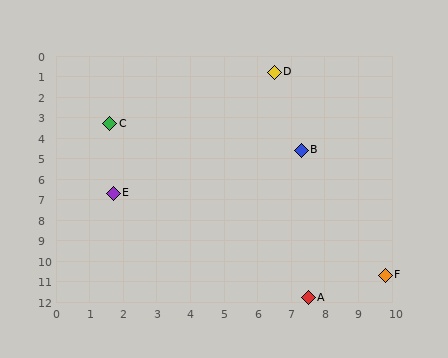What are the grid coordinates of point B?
Point B is at approximately (7.3, 4.6).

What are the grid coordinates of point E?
Point E is at approximately (1.7, 6.7).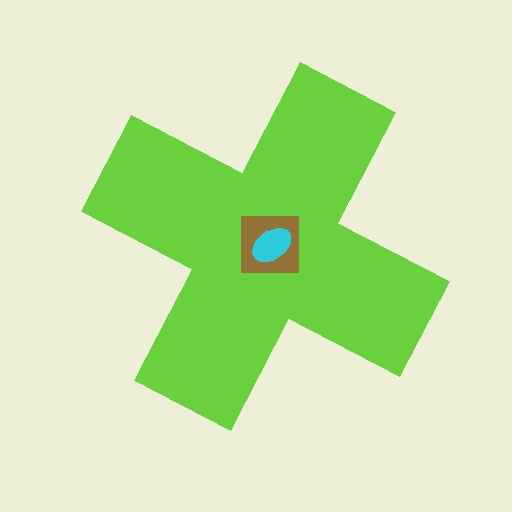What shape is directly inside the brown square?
The cyan ellipse.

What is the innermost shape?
The cyan ellipse.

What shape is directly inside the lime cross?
The brown square.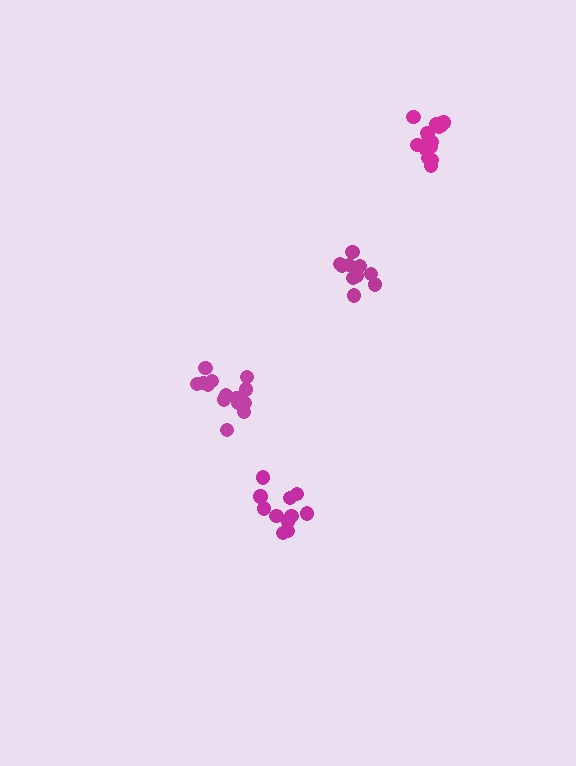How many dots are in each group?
Group 1: 14 dots, Group 2: 10 dots, Group 3: 14 dots, Group 4: 11 dots (49 total).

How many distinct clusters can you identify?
There are 4 distinct clusters.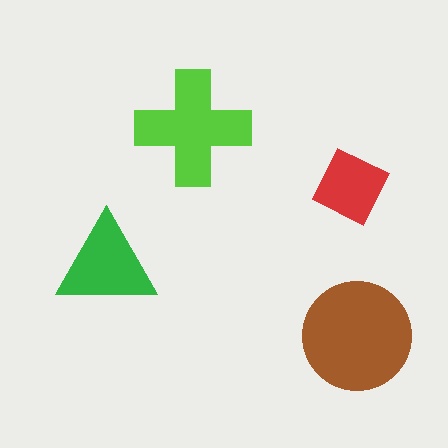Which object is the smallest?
The red diamond.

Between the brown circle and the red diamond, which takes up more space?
The brown circle.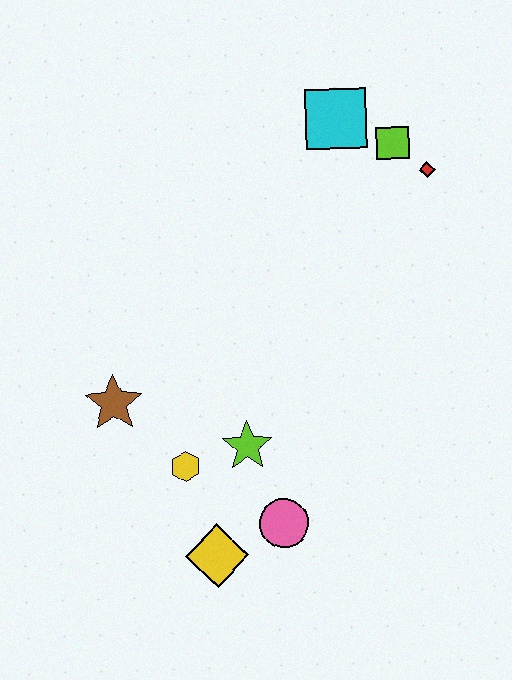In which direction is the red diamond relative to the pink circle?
The red diamond is above the pink circle.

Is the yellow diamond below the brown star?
Yes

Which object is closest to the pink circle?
The yellow diamond is closest to the pink circle.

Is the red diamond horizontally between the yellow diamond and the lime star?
No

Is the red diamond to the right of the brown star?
Yes